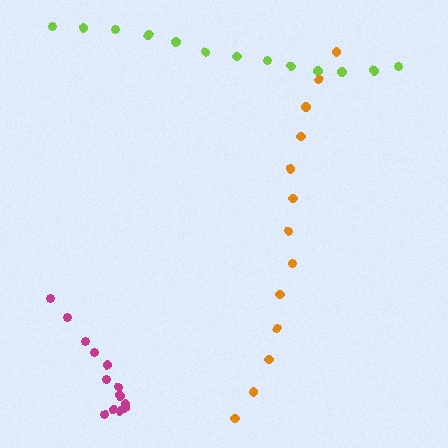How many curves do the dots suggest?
There are 3 distinct paths.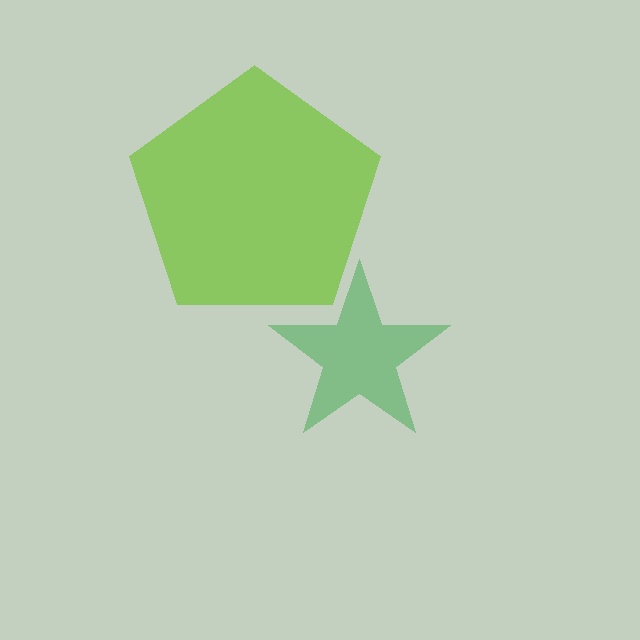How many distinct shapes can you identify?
There are 2 distinct shapes: a lime pentagon, a green star.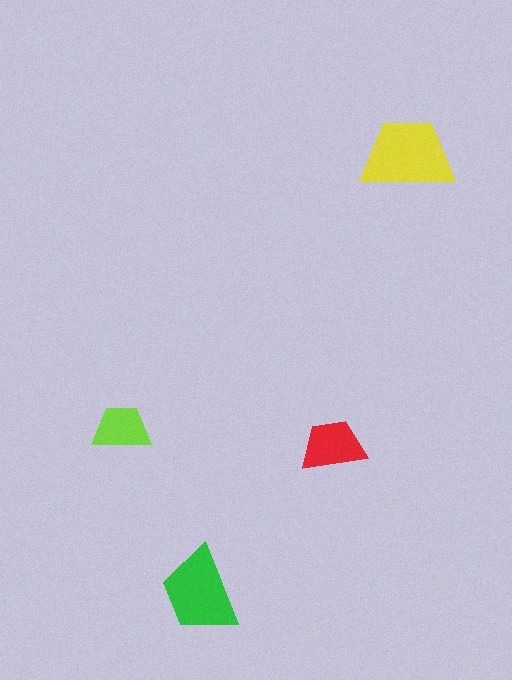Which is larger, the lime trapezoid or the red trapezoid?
The red one.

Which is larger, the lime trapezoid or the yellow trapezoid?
The yellow one.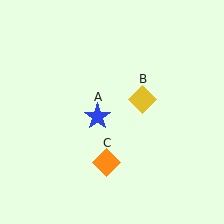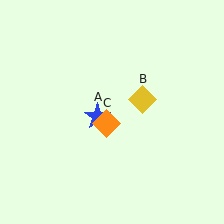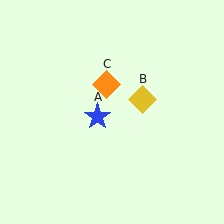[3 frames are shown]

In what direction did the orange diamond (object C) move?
The orange diamond (object C) moved up.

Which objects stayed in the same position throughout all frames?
Blue star (object A) and yellow diamond (object B) remained stationary.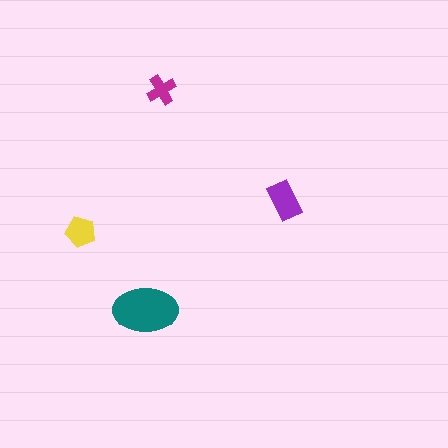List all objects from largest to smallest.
The teal ellipse, the purple rectangle, the yellow pentagon, the magenta cross.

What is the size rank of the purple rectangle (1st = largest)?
2nd.